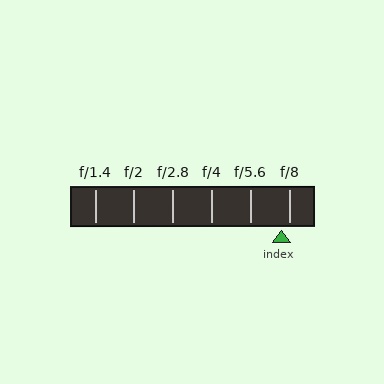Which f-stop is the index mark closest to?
The index mark is closest to f/8.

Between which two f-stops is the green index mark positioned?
The index mark is between f/5.6 and f/8.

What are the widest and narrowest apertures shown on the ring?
The widest aperture shown is f/1.4 and the narrowest is f/8.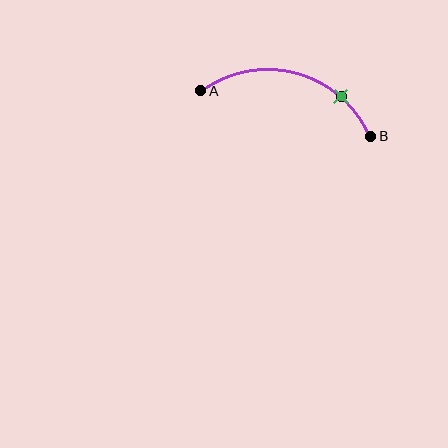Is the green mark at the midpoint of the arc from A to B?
No. The green mark lies on the arc but is closer to endpoint B. The arc midpoint would be at the point on the curve equidistant along the arc from both A and B.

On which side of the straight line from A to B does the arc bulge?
The arc bulges above the straight line connecting A and B.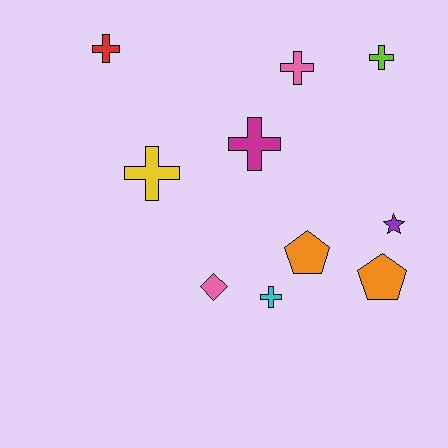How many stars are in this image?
There is 1 star.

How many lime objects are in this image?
There is 1 lime object.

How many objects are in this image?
There are 10 objects.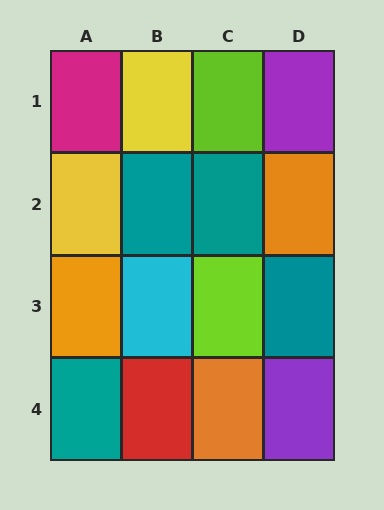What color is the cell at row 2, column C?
Teal.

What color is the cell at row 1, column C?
Lime.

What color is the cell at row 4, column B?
Red.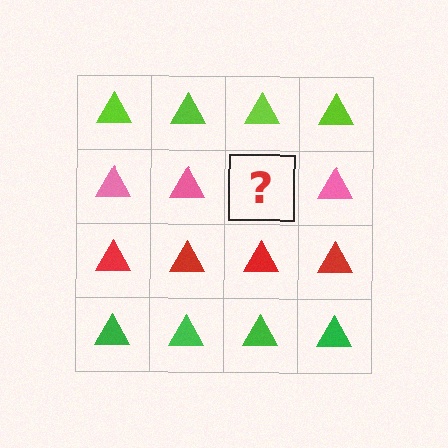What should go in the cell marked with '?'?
The missing cell should contain a pink triangle.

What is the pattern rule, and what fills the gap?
The rule is that each row has a consistent color. The gap should be filled with a pink triangle.